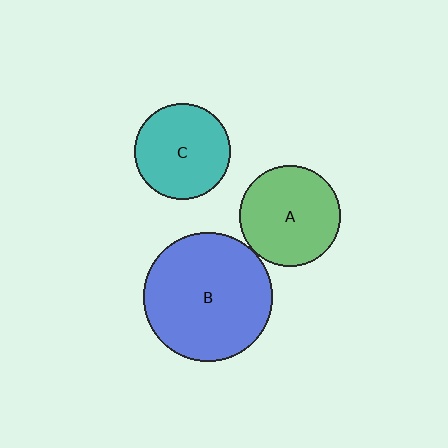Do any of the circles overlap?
No, none of the circles overlap.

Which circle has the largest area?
Circle B (blue).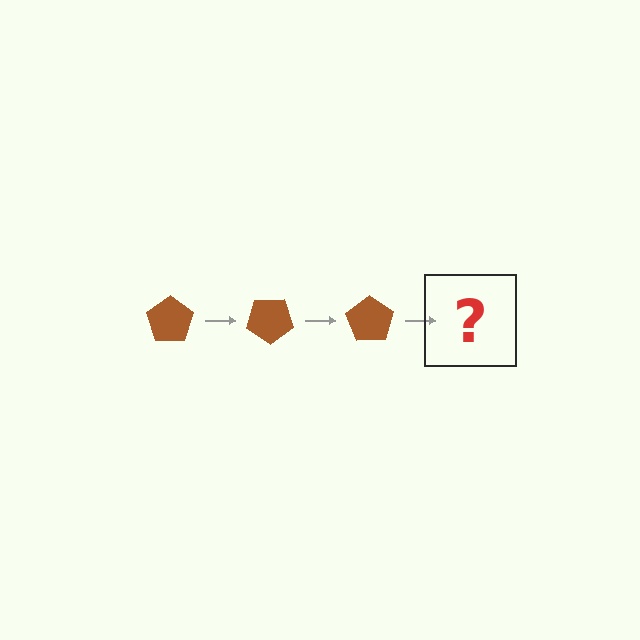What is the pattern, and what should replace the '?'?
The pattern is that the pentagon rotates 35 degrees each step. The '?' should be a brown pentagon rotated 105 degrees.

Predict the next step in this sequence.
The next step is a brown pentagon rotated 105 degrees.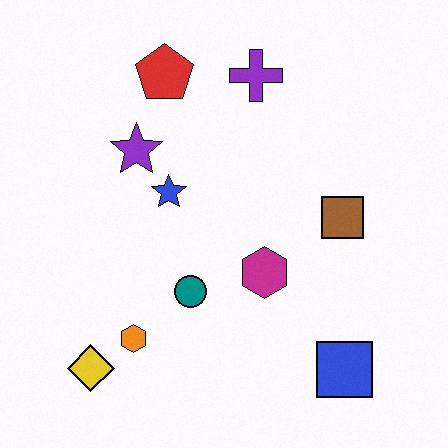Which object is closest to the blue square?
The magenta hexagon is closest to the blue square.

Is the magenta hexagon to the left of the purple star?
No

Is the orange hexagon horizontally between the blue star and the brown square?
No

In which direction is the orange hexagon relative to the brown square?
The orange hexagon is to the left of the brown square.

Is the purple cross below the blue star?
No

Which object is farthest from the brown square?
The yellow diamond is farthest from the brown square.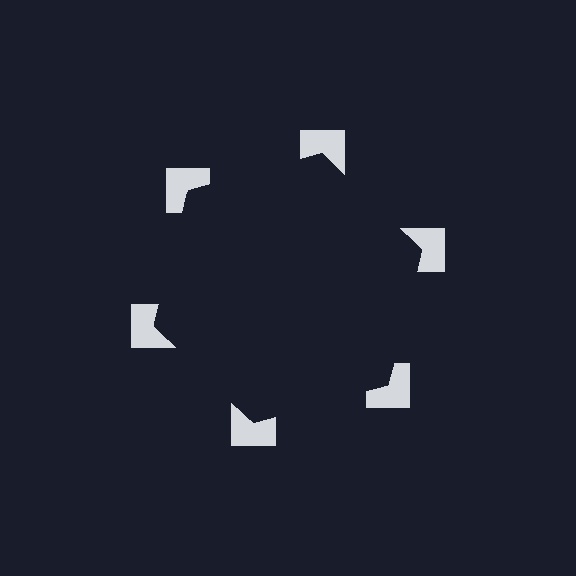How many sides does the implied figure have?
6 sides.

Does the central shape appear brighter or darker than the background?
It typically appears slightly darker than the background, even though no actual brightness change is drawn.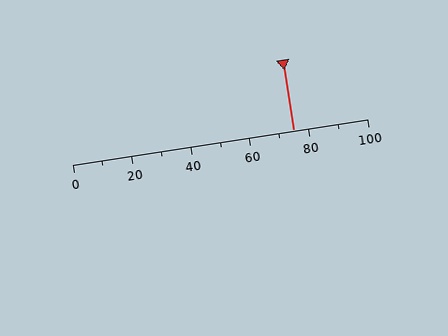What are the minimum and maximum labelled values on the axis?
The axis runs from 0 to 100.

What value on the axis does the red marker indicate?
The marker indicates approximately 75.